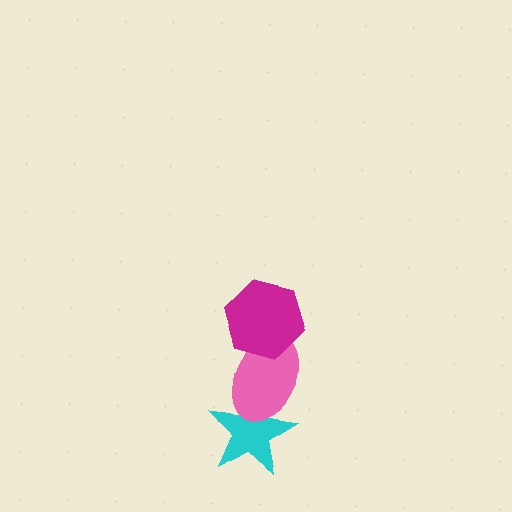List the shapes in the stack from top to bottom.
From top to bottom: the magenta hexagon, the pink ellipse, the cyan star.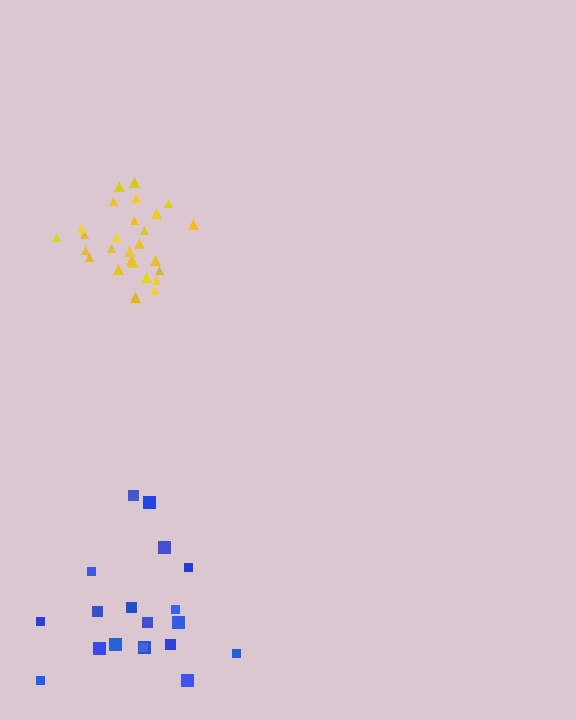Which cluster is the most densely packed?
Yellow.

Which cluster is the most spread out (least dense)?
Blue.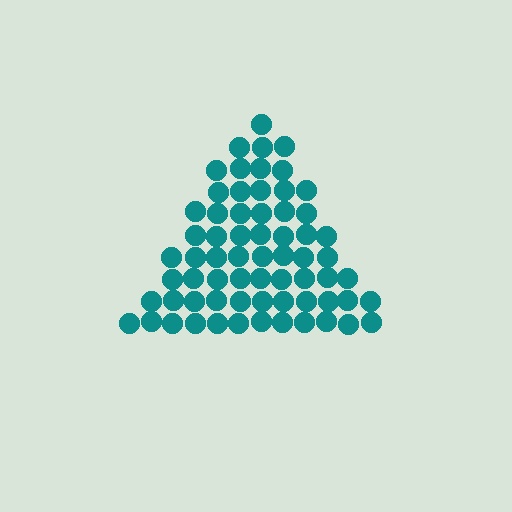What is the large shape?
The large shape is a triangle.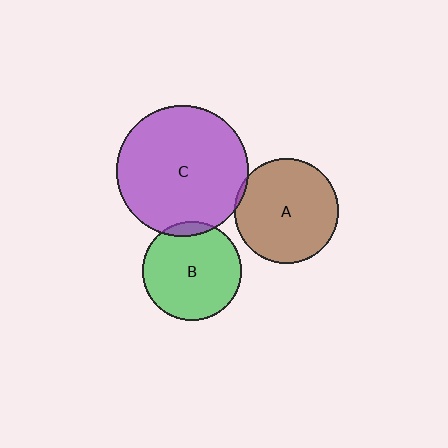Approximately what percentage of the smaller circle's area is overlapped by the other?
Approximately 5%.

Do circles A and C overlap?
Yes.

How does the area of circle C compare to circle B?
Approximately 1.8 times.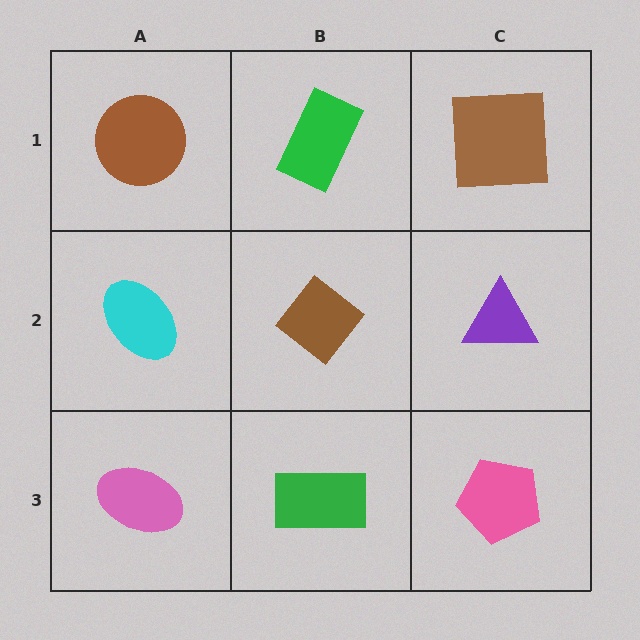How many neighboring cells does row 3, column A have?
2.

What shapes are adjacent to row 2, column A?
A brown circle (row 1, column A), a pink ellipse (row 3, column A), a brown diamond (row 2, column B).